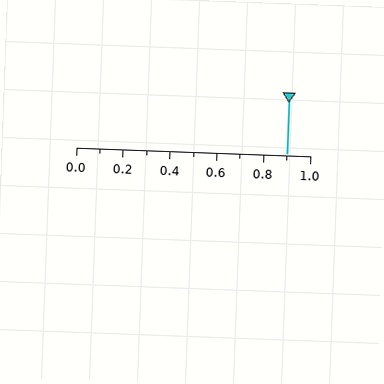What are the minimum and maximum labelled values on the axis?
The axis runs from 0.0 to 1.0.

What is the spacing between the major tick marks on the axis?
The major ticks are spaced 0.2 apart.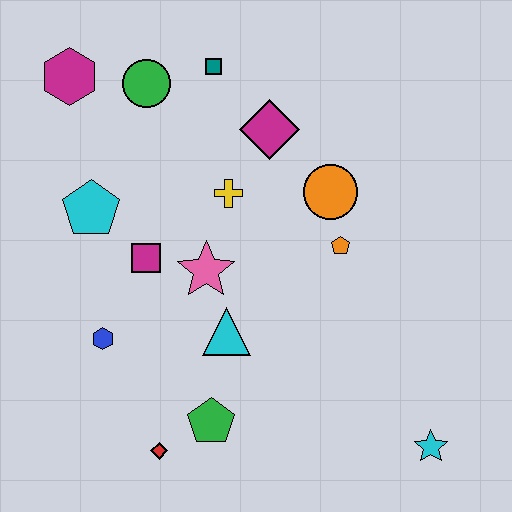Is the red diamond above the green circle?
No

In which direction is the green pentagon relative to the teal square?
The green pentagon is below the teal square.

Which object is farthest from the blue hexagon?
The cyan star is farthest from the blue hexagon.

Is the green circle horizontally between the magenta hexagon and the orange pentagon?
Yes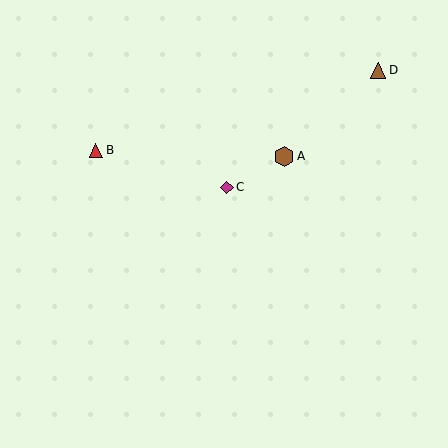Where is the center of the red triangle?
The center of the red triangle is at (96, 150).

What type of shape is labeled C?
Shape C is a magenta diamond.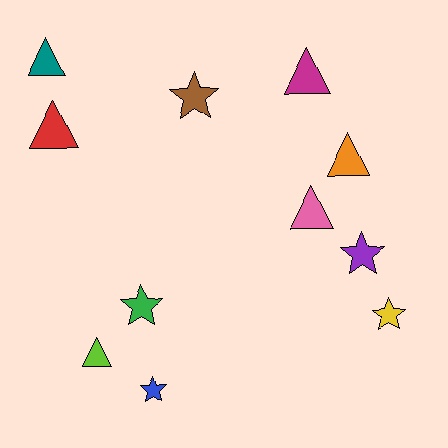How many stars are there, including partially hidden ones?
There are 5 stars.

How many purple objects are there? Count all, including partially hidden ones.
There is 1 purple object.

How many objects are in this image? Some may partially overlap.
There are 11 objects.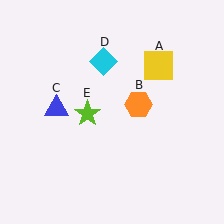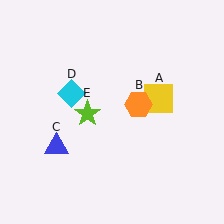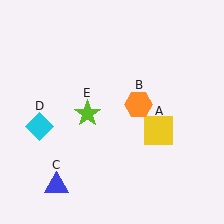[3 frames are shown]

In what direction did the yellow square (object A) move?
The yellow square (object A) moved down.